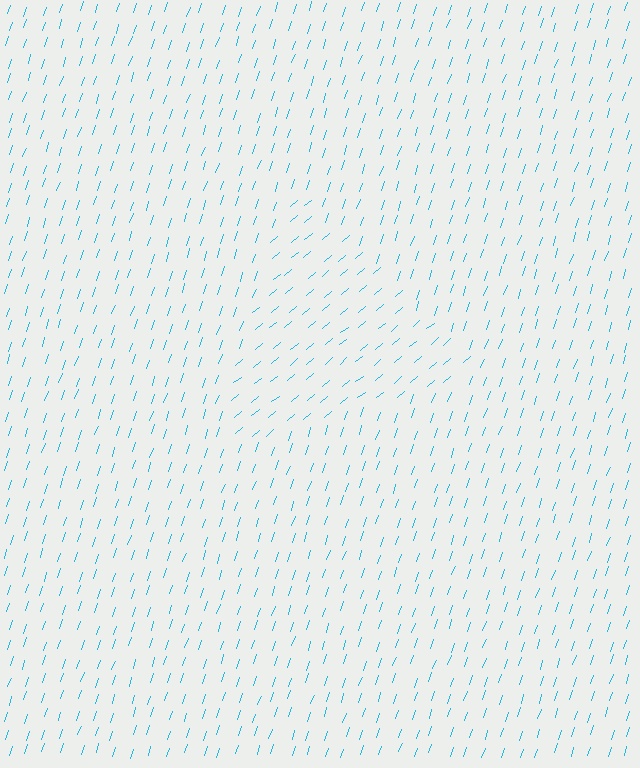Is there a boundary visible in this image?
Yes, there is a texture boundary formed by a change in line orientation.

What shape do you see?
I see a triangle.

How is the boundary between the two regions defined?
The boundary is defined purely by a change in line orientation (approximately 31 degrees difference). All lines are the same color and thickness.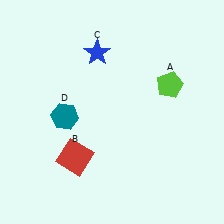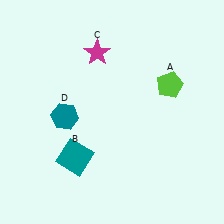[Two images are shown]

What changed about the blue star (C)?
In Image 1, C is blue. In Image 2, it changed to magenta.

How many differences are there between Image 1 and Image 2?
There are 2 differences between the two images.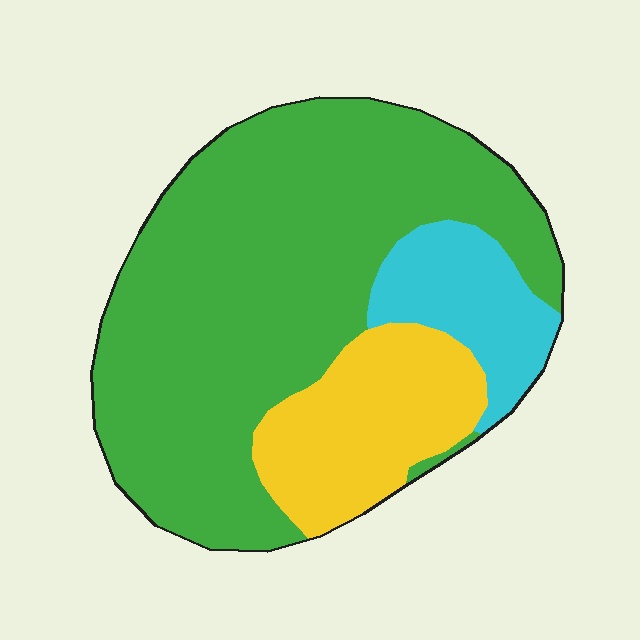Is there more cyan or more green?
Green.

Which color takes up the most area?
Green, at roughly 70%.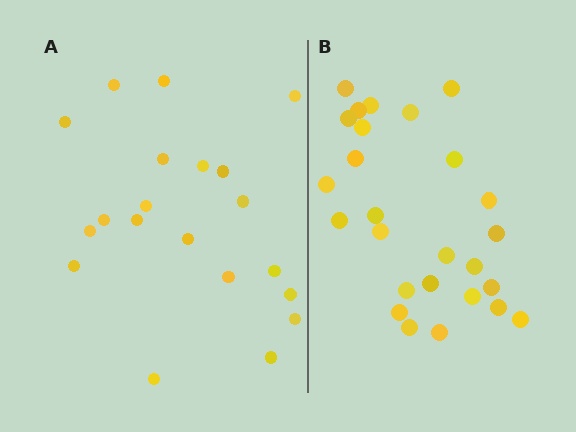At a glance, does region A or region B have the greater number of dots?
Region B (the right region) has more dots.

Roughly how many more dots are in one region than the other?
Region B has about 6 more dots than region A.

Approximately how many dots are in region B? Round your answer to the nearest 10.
About 30 dots. (The exact count is 26, which rounds to 30.)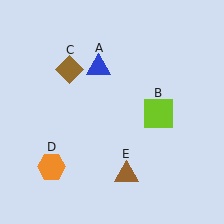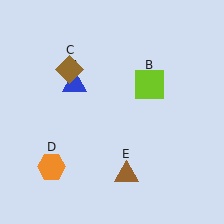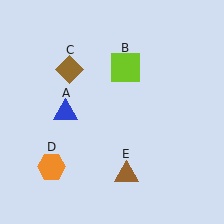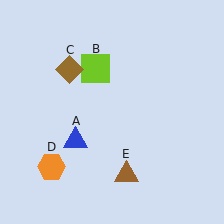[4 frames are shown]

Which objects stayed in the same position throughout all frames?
Brown diamond (object C) and orange hexagon (object D) and brown triangle (object E) remained stationary.